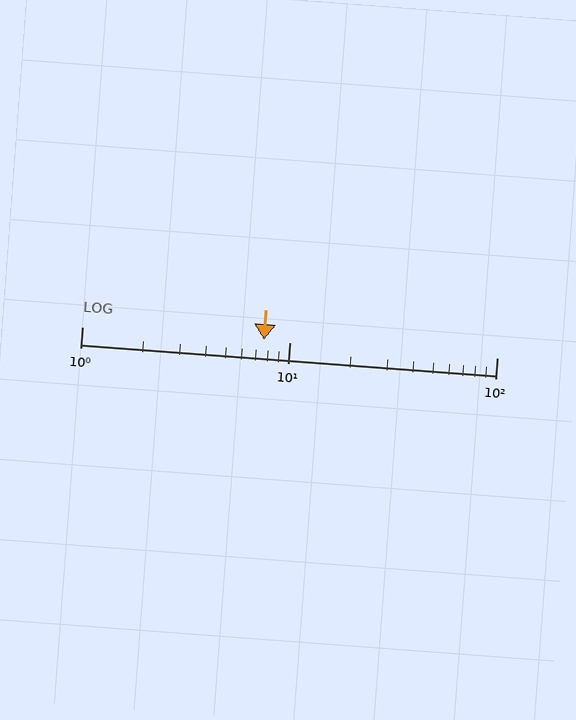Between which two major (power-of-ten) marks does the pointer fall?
The pointer is between 1 and 10.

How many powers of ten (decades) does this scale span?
The scale spans 2 decades, from 1 to 100.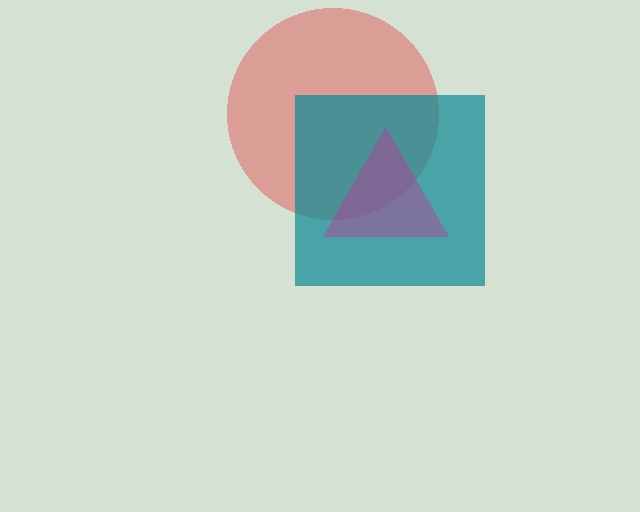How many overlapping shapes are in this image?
There are 3 overlapping shapes in the image.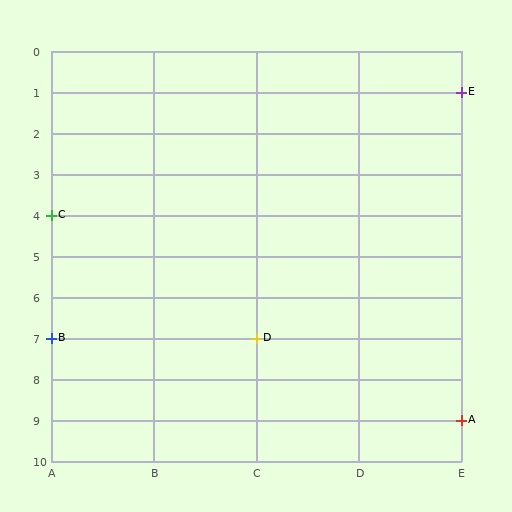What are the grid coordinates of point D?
Point D is at grid coordinates (C, 7).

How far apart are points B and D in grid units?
Points B and D are 2 columns apart.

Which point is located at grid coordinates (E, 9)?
Point A is at (E, 9).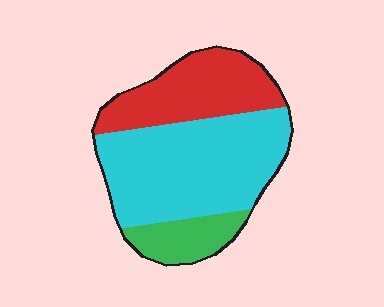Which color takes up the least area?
Green, at roughly 15%.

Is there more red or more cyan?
Cyan.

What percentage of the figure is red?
Red takes up about one third (1/3) of the figure.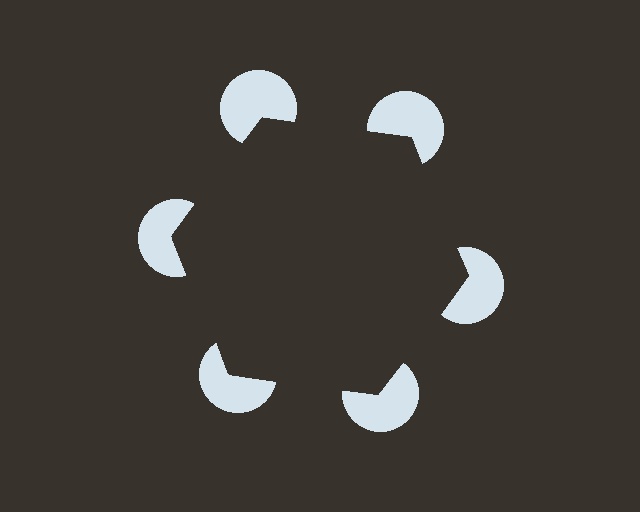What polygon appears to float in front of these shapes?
An illusory hexagon — its edges are inferred from the aligned wedge cuts in the pac-man discs, not physically drawn.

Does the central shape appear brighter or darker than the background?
It typically appears slightly darker than the background, even though no actual brightness change is drawn.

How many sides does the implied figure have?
6 sides.